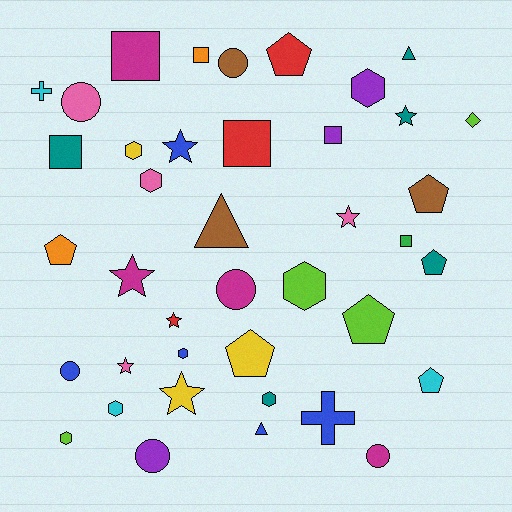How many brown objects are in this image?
There are 3 brown objects.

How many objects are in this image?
There are 40 objects.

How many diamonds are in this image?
There is 1 diamond.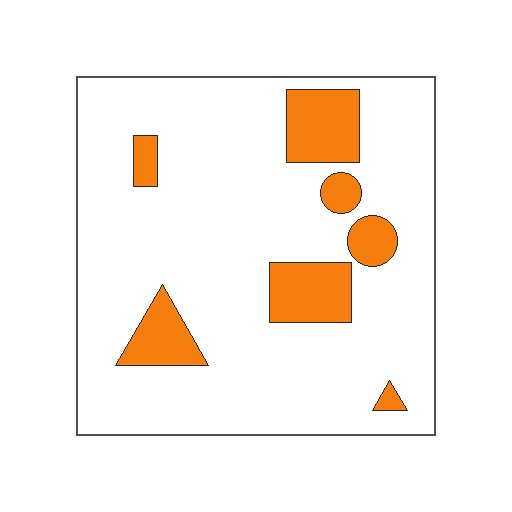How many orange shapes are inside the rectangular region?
7.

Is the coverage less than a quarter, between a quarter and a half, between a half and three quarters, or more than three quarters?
Less than a quarter.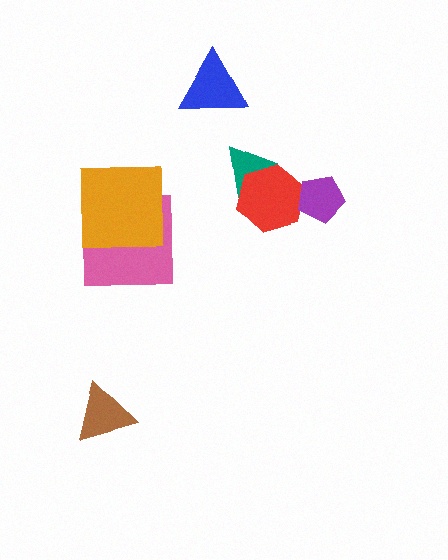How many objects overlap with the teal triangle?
1 object overlaps with the teal triangle.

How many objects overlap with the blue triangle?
0 objects overlap with the blue triangle.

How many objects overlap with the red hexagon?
2 objects overlap with the red hexagon.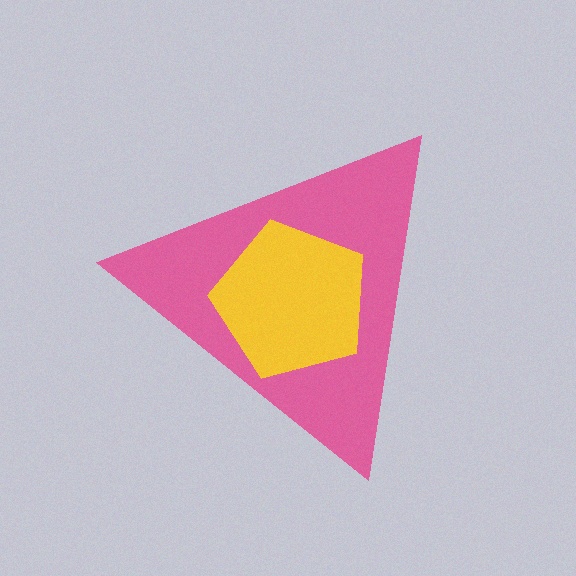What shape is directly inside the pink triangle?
The yellow pentagon.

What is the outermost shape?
The pink triangle.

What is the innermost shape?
The yellow pentagon.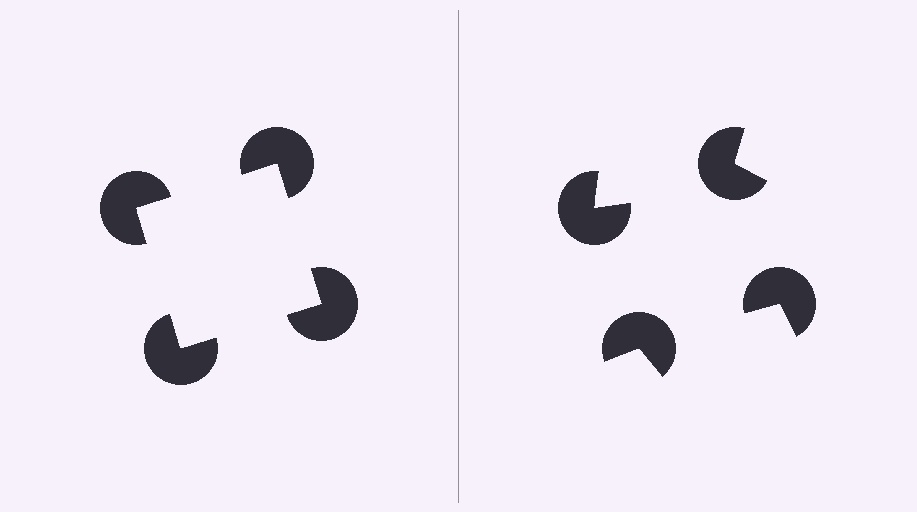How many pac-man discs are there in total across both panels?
8 — 4 on each side.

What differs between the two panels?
The pac-man discs are positioned identically on both sides; only the wedge orientations differ. On the left they align to a square; on the right they are misaligned.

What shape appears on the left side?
An illusory square.